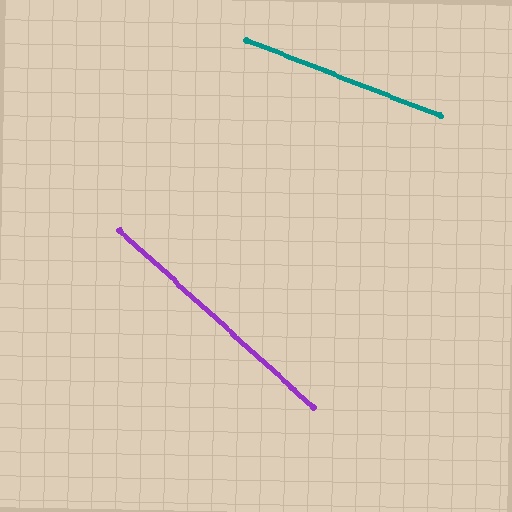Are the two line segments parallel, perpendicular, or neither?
Neither parallel nor perpendicular — they differ by about 21°.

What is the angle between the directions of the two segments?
Approximately 21 degrees.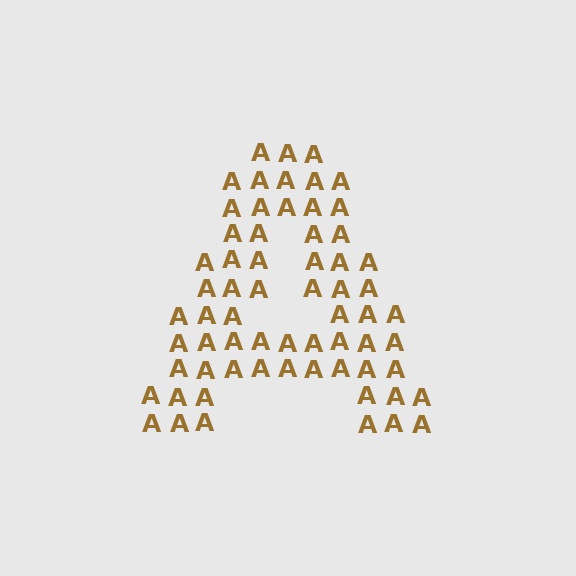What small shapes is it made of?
It is made of small letter A's.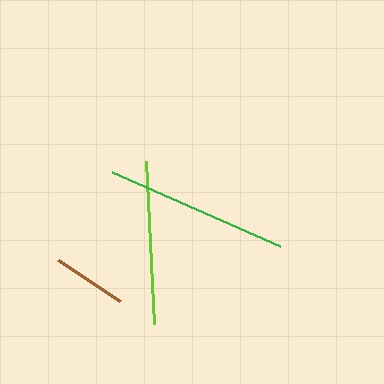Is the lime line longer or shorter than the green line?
The green line is longer than the lime line.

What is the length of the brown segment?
The brown segment is approximately 74 pixels long.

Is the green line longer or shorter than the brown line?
The green line is longer than the brown line.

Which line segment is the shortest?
The brown line is the shortest at approximately 74 pixels.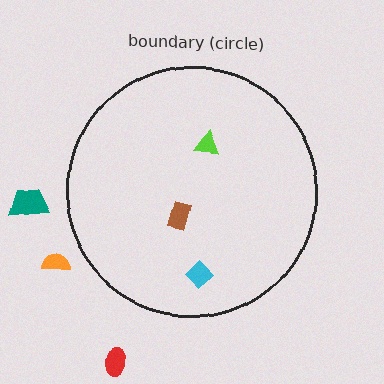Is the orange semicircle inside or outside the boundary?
Outside.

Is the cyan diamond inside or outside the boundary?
Inside.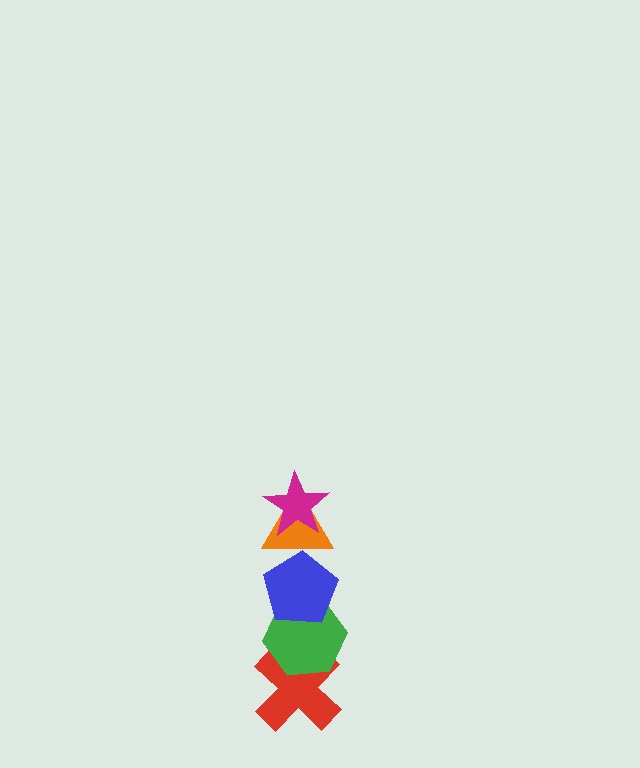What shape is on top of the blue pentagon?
The orange triangle is on top of the blue pentagon.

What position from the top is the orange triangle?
The orange triangle is 2nd from the top.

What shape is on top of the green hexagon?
The blue pentagon is on top of the green hexagon.